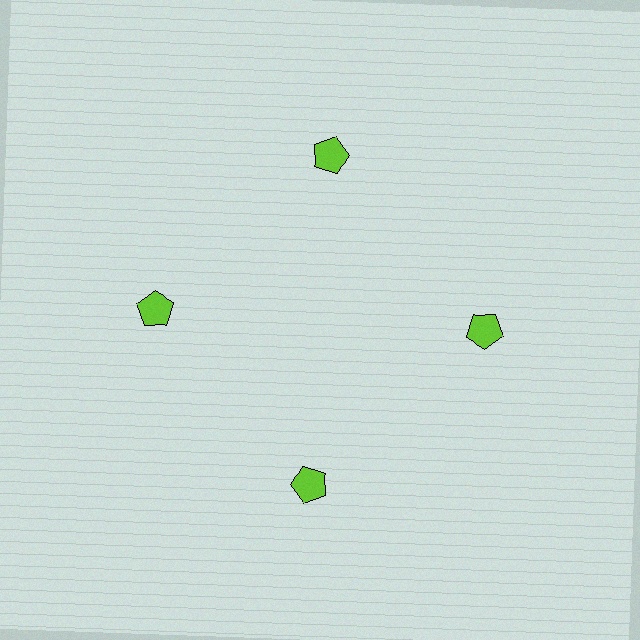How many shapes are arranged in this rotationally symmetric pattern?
There are 4 shapes, arranged in 4 groups of 1.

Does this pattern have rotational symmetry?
Yes, this pattern has 4-fold rotational symmetry. It looks the same after rotating 90 degrees around the center.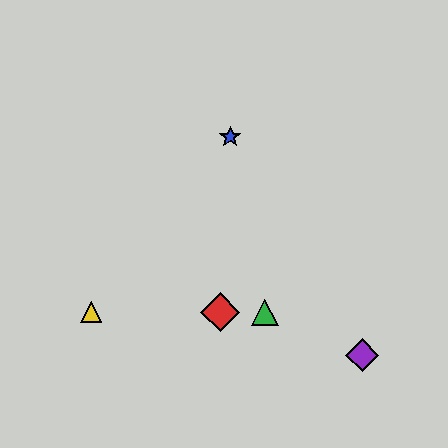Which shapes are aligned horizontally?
The red diamond, the green triangle, the yellow triangle are aligned horizontally.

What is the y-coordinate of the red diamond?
The red diamond is at y≈312.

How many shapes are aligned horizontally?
3 shapes (the red diamond, the green triangle, the yellow triangle) are aligned horizontally.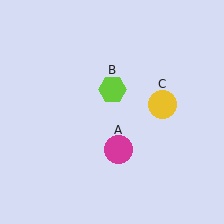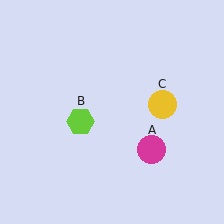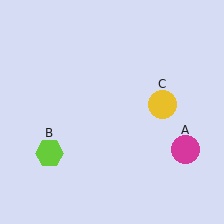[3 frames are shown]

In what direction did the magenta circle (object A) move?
The magenta circle (object A) moved right.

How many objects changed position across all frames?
2 objects changed position: magenta circle (object A), lime hexagon (object B).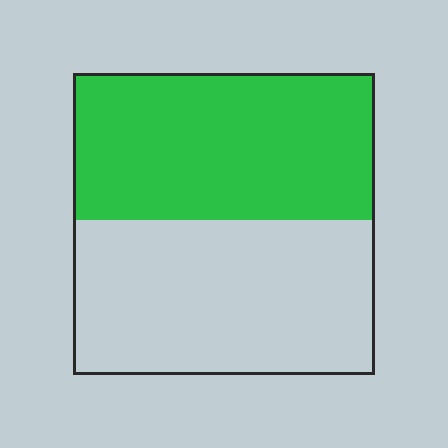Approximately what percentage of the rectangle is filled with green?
Approximately 50%.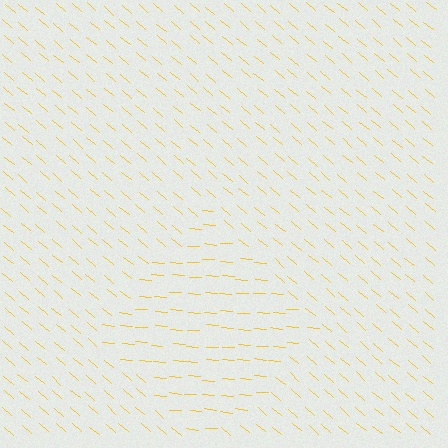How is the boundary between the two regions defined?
The boundary is defined purely by a change in line orientation (approximately 37 degrees difference). All lines are the same color and thickness.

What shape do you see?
I see a diamond.